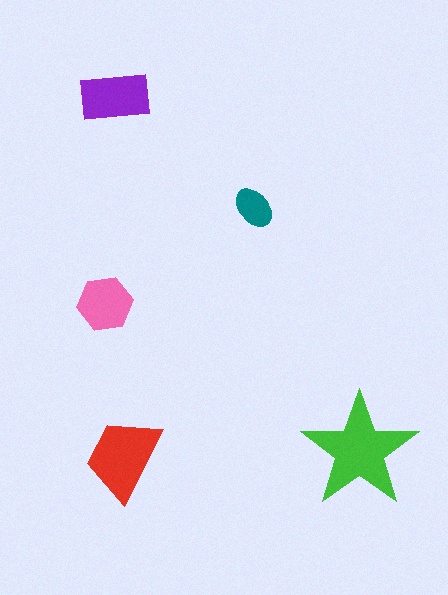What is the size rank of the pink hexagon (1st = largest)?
4th.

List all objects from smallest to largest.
The teal ellipse, the pink hexagon, the purple rectangle, the red trapezoid, the green star.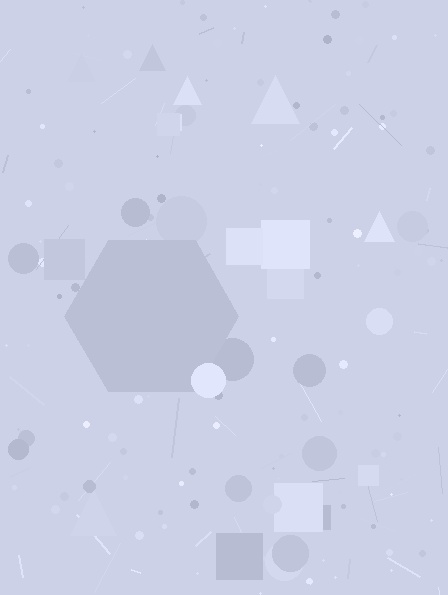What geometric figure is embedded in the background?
A hexagon is embedded in the background.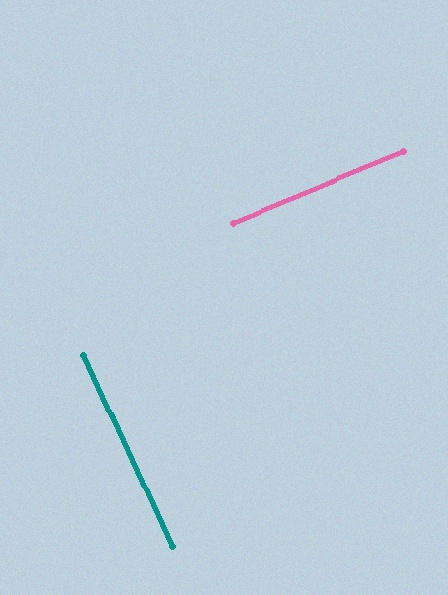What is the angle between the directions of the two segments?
Approximately 88 degrees.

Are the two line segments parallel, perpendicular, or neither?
Perpendicular — they meet at approximately 88°.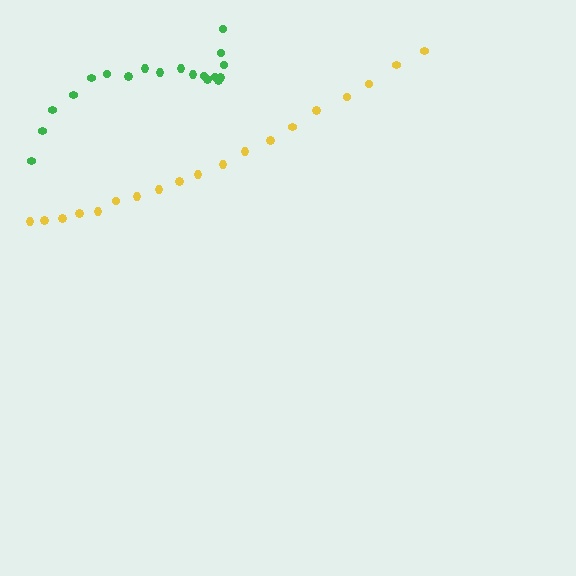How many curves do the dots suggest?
There are 2 distinct paths.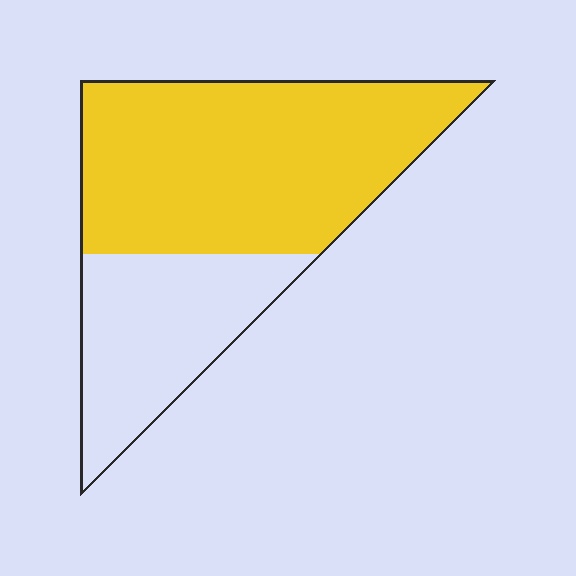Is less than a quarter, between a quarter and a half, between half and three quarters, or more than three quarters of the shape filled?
Between half and three quarters.